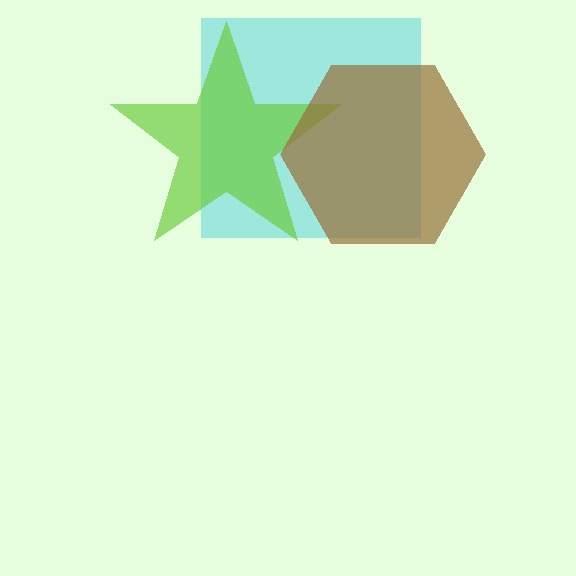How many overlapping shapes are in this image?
There are 3 overlapping shapes in the image.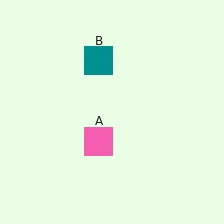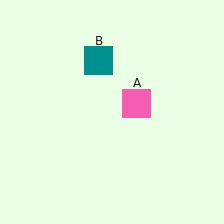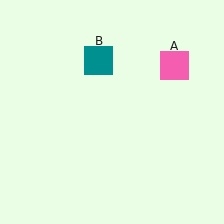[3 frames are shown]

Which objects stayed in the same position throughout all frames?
Teal square (object B) remained stationary.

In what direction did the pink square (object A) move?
The pink square (object A) moved up and to the right.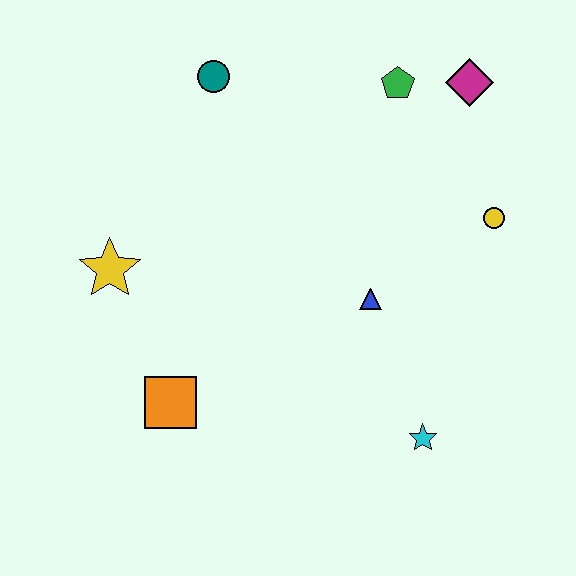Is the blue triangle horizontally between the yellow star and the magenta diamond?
Yes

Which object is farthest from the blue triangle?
The teal circle is farthest from the blue triangle.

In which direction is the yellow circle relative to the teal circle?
The yellow circle is to the right of the teal circle.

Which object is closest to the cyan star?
The blue triangle is closest to the cyan star.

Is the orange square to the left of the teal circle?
Yes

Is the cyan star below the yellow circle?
Yes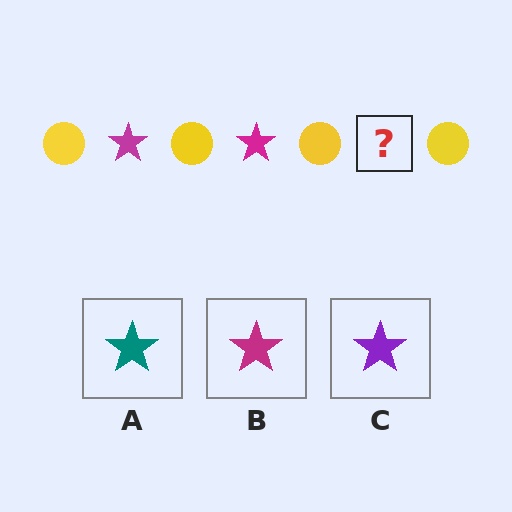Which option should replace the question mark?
Option B.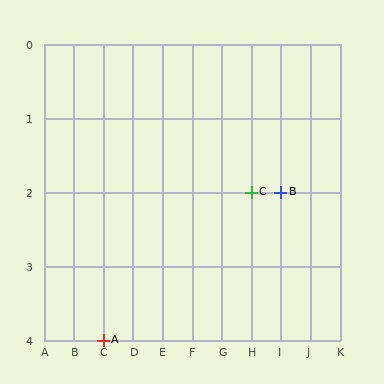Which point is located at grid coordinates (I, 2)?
Point B is at (I, 2).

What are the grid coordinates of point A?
Point A is at grid coordinates (C, 4).